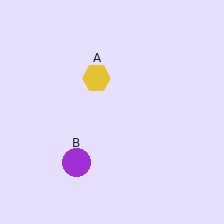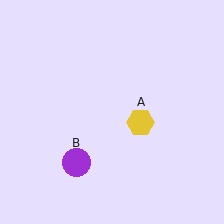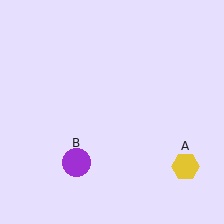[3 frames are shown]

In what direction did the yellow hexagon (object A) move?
The yellow hexagon (object A) moved down and to the right.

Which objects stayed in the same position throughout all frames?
Purple circle (object B) remained stationary.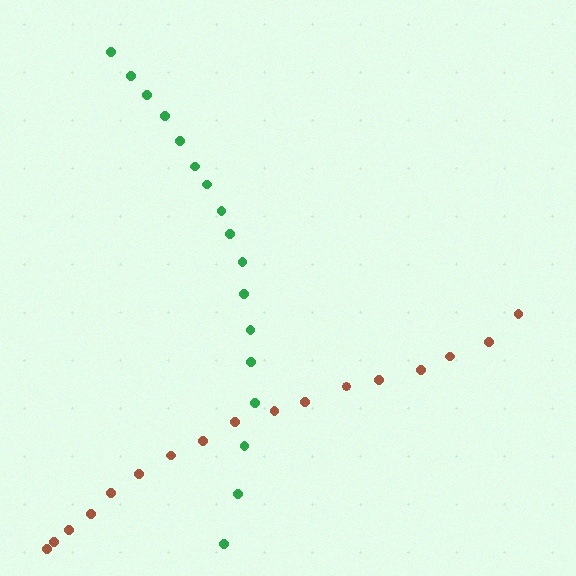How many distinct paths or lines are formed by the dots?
There are 2 distinct paths.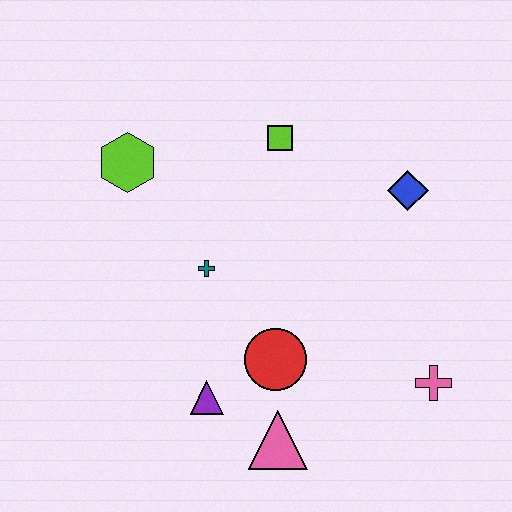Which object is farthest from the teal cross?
The pink cross is farthest from the teal cross.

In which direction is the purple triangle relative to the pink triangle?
The purple triangle is to the left of the pink triangle.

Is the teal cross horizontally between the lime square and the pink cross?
No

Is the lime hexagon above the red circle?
Yes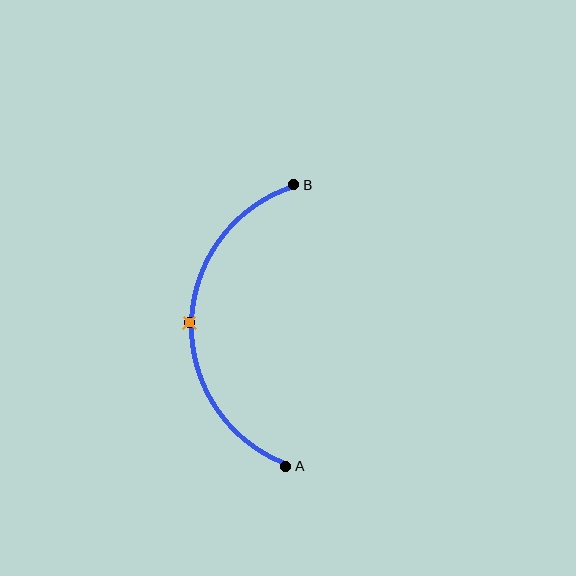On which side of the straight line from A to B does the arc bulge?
The arc bulges to the left of the straight line connecting A and B.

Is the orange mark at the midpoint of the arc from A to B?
Yes. The orange mark lies on the arc at equal arc-length from both A and B — it is the arc midpoint.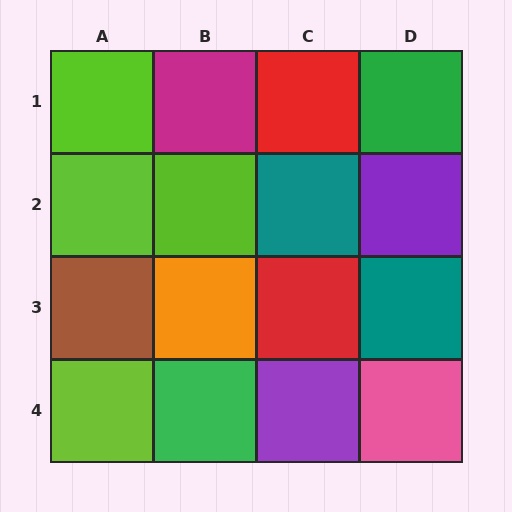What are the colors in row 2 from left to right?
Lime, lime, teal, purple.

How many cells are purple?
2 cells are purple.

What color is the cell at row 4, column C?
Purple.